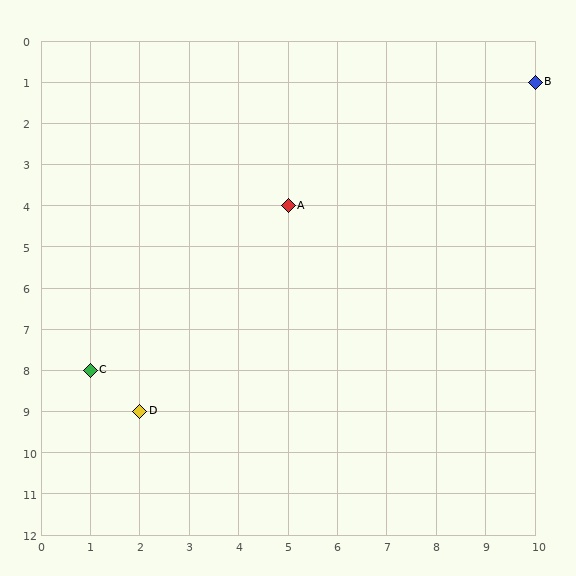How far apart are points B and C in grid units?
Points B and C are 9 columns and 7 rows apart (about 11.4 grid units diagonally).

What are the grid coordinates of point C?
Point C is at grid coordinates (1, 8).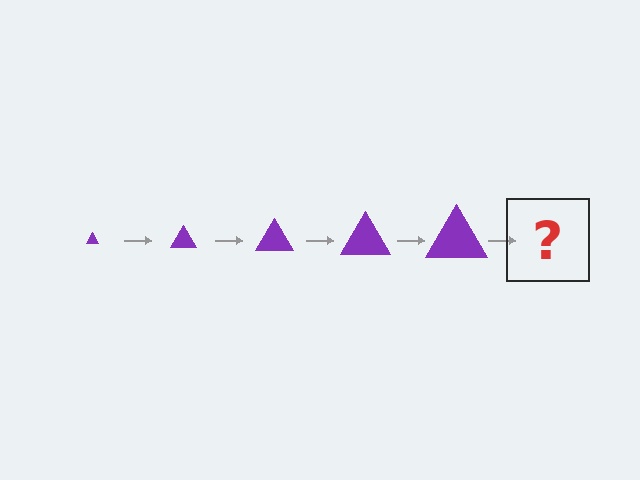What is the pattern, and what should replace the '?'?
The pattern is that the triangle gets progressively larger each step. The '?' should be a purple triangle, larger than the previous one.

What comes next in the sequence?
The next element should be a purple triangle, larger than the previous one.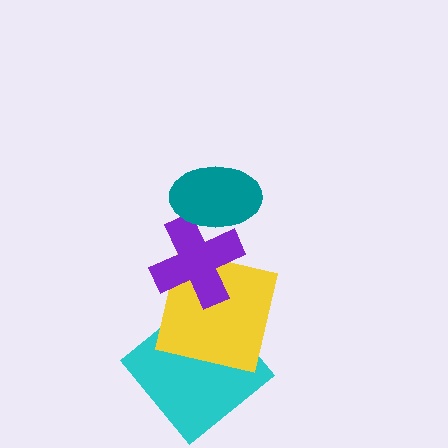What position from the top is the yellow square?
The yellow square is 3rd from the top.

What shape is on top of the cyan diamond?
The yellow square is on top of the cyan diamond.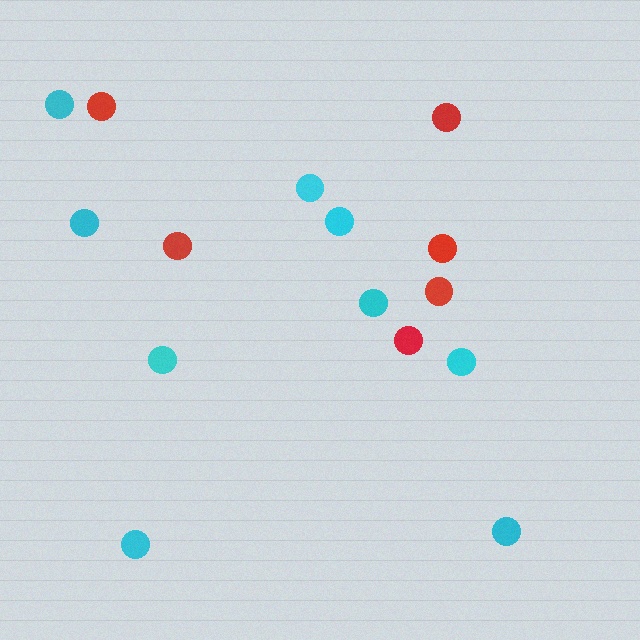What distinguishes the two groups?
There are 2 groups: one group of red circles (6) and one group of cyan circles (9).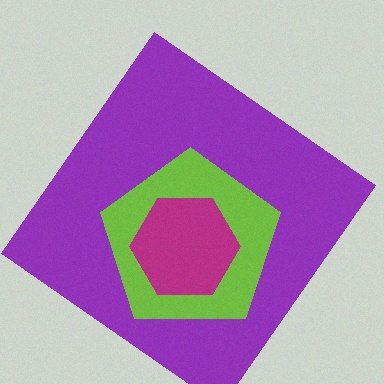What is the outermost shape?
The purple diamond.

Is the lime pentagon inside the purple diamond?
Yes.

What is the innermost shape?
The magenta hexagon.